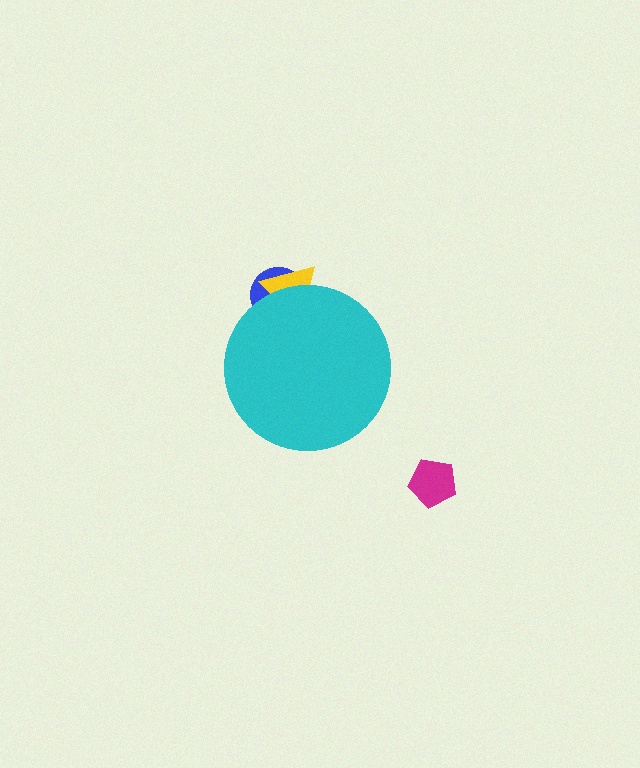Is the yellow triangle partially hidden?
Yes, the yellow triangle is partially hidden behind the cyan circle.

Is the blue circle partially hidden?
Yes, the blue circle is partially hidden behind the cyan circle.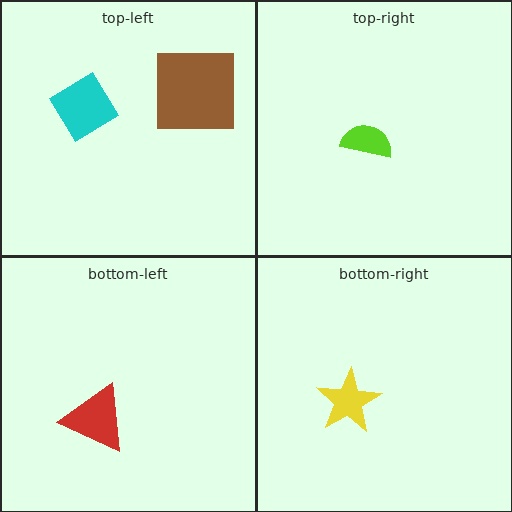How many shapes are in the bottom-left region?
1.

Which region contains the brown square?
The top-left region.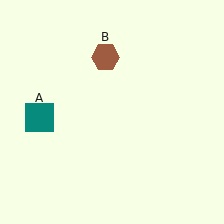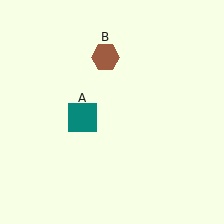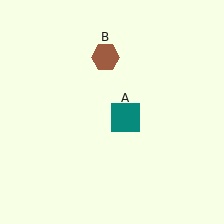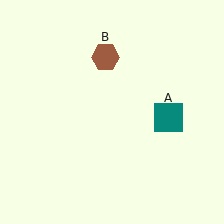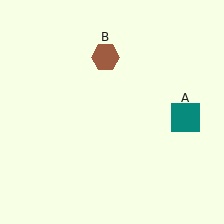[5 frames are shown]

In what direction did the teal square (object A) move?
The teal square (object A) moved right.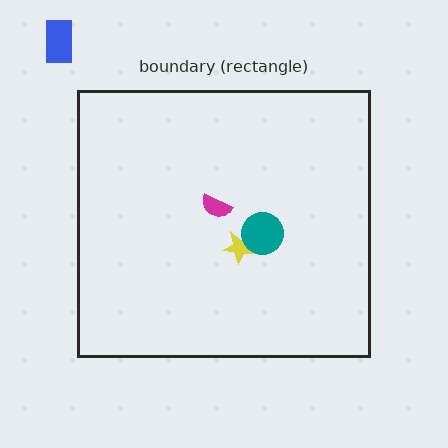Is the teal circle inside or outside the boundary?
Inside.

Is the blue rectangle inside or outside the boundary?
Outside.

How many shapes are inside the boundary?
3 inside, 1 outside.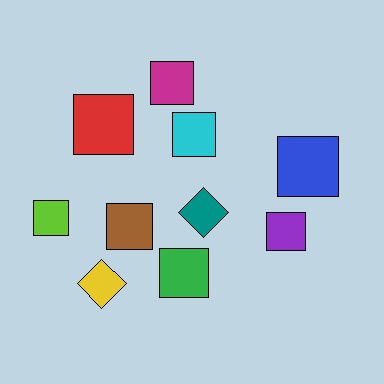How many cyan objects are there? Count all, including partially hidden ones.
There is 1 cyan object.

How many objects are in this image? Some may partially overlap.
There are 10 objects.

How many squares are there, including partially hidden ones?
There are 8 squares.